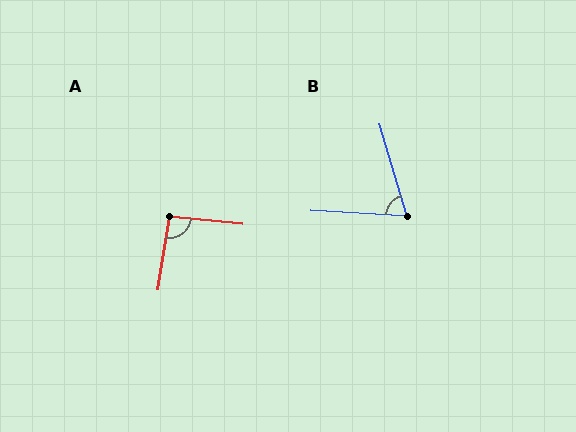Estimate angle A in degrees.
Approximately 93 degrees.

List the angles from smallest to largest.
B (71°), A (93°).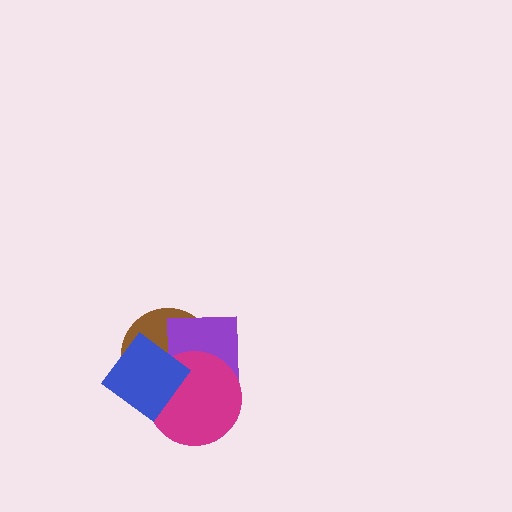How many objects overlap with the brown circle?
3 objects overlap with the brown circle.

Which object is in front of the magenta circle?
The blue diamond is in front of the magenta circle.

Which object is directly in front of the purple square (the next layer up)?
The magenta circle is directly in front of the purple square.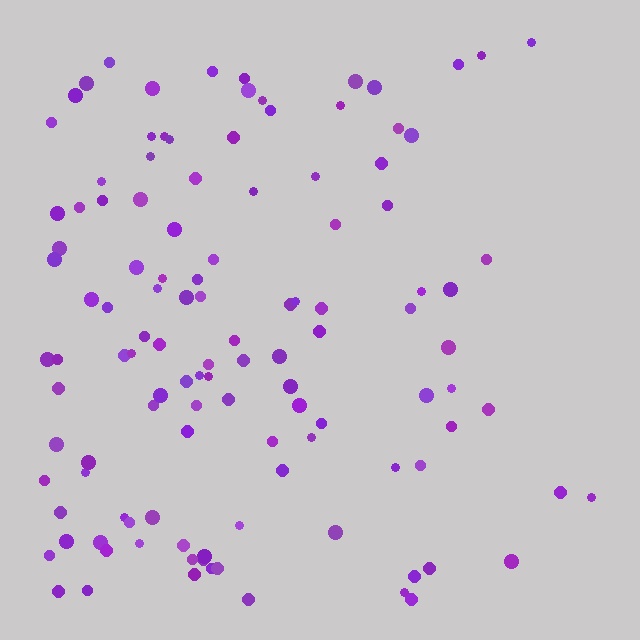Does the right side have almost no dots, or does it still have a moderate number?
Still a moderate number, just noticeably fewer than the left.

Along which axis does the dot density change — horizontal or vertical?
Horizontal.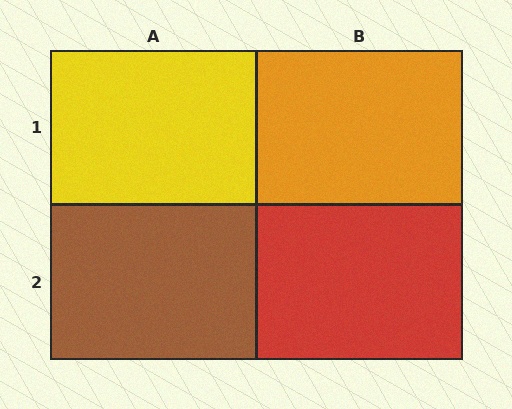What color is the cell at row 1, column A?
Yellow.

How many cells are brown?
1 cell is brown.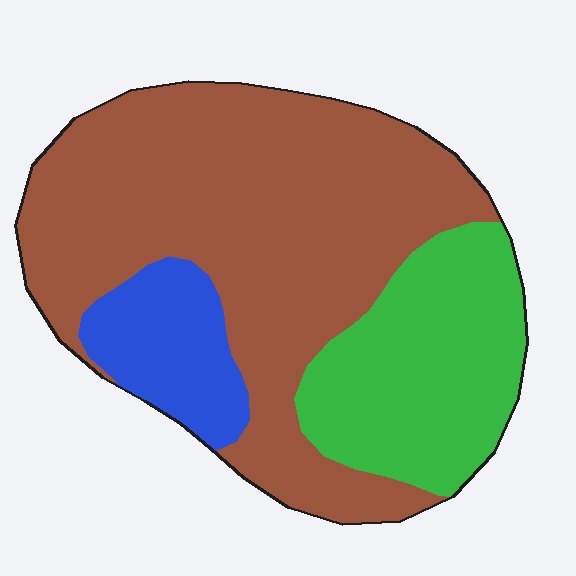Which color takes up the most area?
Brown, at roughly 60%.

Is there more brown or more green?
Brown.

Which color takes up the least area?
Blue, at roughly 10%.